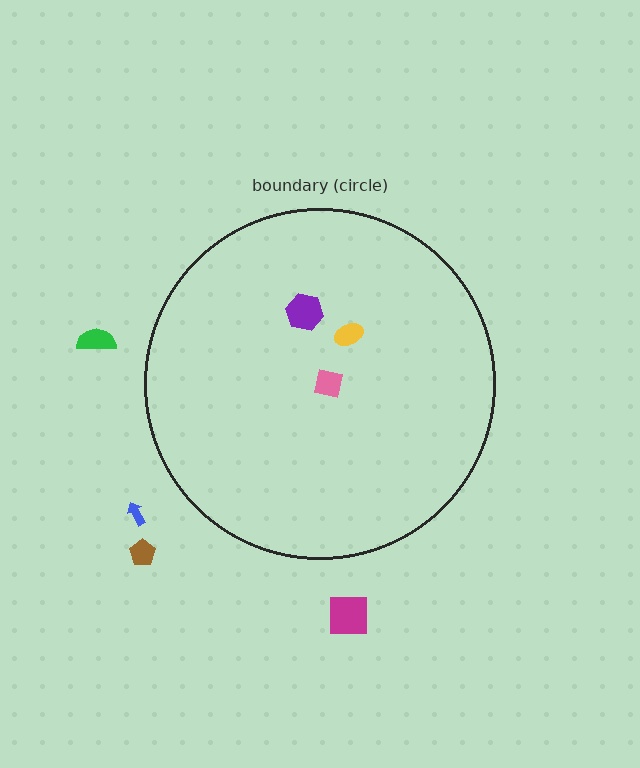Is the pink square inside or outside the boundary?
Inside.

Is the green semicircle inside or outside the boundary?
Outside.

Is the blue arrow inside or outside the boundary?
Outside.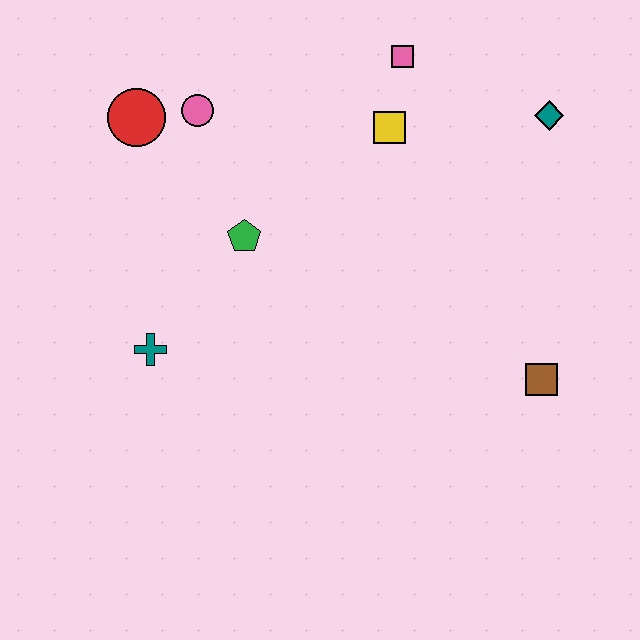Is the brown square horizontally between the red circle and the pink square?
No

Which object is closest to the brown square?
The teal diamond is closest to the brown square.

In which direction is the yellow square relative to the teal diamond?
The yellow square is to the left of the teal diamond.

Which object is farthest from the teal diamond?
The teal cross is farthest from the teal diamond.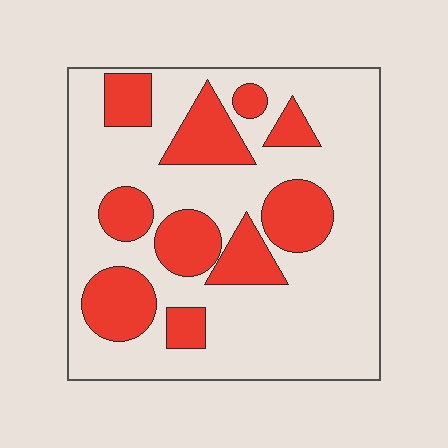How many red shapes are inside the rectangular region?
10.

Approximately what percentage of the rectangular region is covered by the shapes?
Approximately 30%.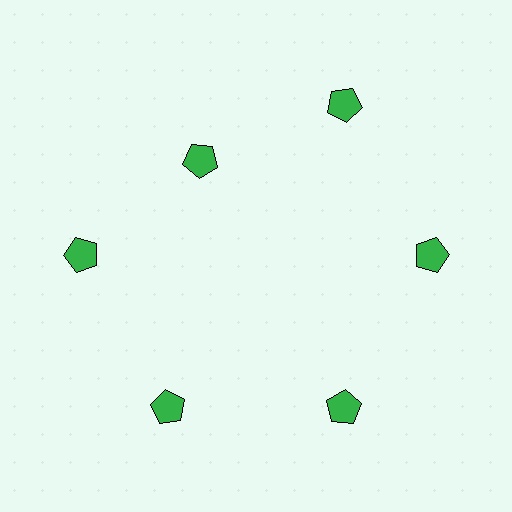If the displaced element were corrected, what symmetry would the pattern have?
It would have 6-fold rotational symmetry — the pattern would map onto itself every 60 degrees.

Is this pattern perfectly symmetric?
No. The 6 green pentagons are arranged in a ring, but one element near the 11 o'clock position is pulled inward toward the center, breaking the 6-fold rotational symmetry.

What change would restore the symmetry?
The symmetry would be restored by moving it outward, back onto the ring so that all 6 pentagons sit at equal angles and equal distance from the center.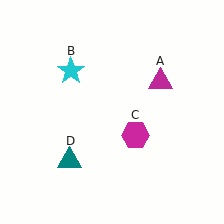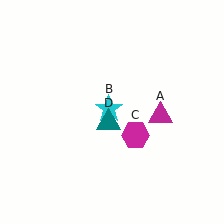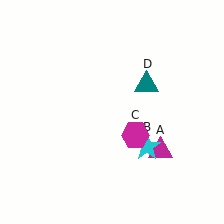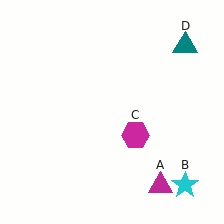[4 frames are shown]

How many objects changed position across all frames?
3 objects changed position: magenta triangle (object A), cyan star (object B), teal triangle (object D).